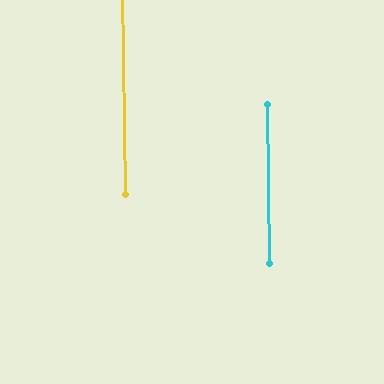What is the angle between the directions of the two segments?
Approximately 0 degrees.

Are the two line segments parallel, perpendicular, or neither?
Parallel — their directions differ by only 0.4°.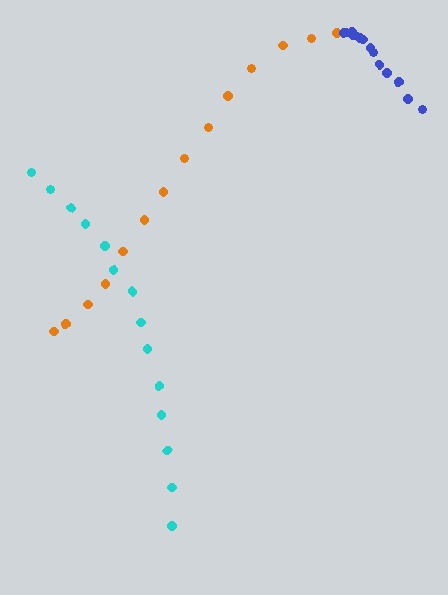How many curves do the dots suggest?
There are 3 distinct paths.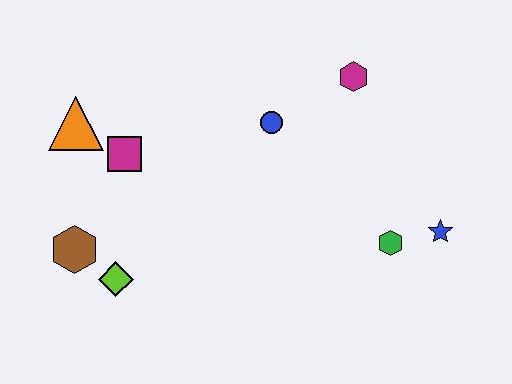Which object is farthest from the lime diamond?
The blue star is farthest from the lime diamond.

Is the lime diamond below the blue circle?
Yes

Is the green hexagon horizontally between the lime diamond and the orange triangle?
No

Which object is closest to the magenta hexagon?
The blue circle is closest to the magenta hexagon.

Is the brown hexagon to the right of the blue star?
No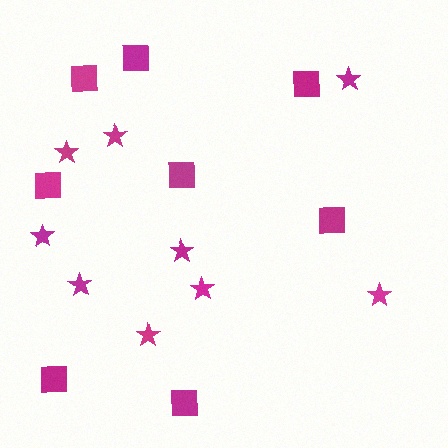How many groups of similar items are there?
There are 2 groups: one group of squares (8) and one group of stars (9).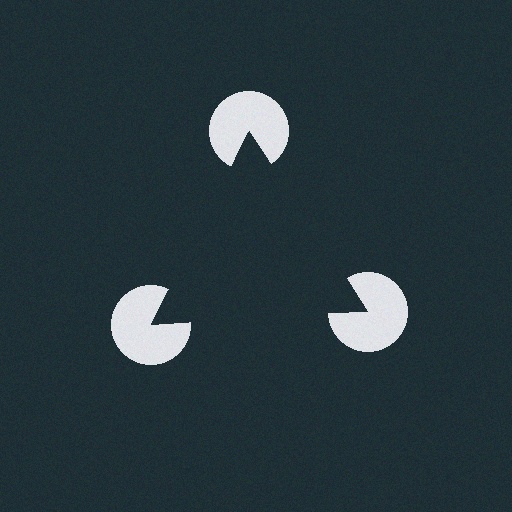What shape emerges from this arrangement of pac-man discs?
An illusory triangle — its edges are inferred from the aligned wedge cuts in the pac-man discs, not physically drawn.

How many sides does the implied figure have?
3 sides.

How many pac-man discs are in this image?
There are 3 — one at each vertex of the illusory triangle.